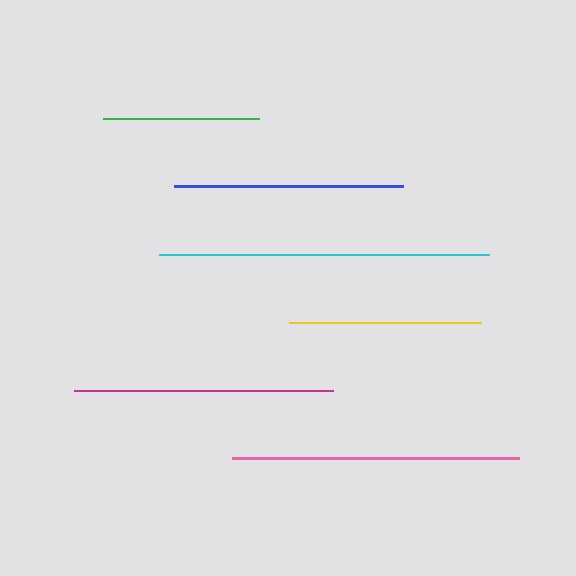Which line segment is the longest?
The cyan line is the longest at approximately 331 pixels.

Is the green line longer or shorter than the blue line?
The blue line is longer than the green line.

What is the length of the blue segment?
The blue segment is approximately 229 pixels long.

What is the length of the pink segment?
The pink segment is approximately 287 pixels long.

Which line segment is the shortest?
The green line is the shortest at approximately 156 pixels.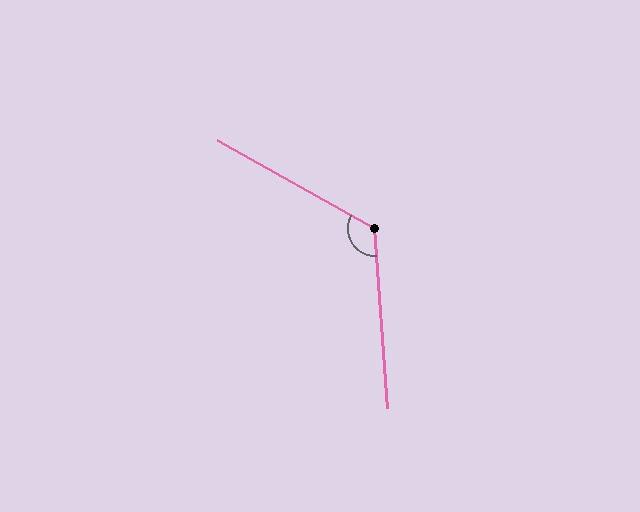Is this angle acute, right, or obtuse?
It is obtuse.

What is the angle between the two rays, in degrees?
Approximately 123 degrees.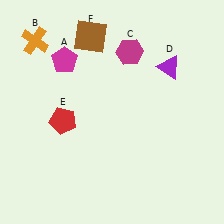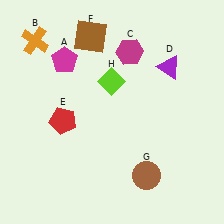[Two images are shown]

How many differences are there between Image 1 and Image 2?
There are 2 differences between the two images.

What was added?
A brown circle (G), a lime diamond (H) were added in Image 2.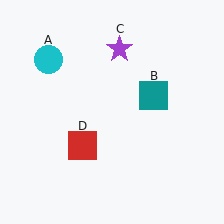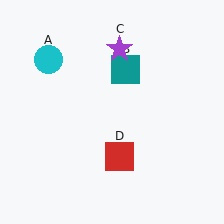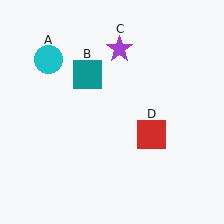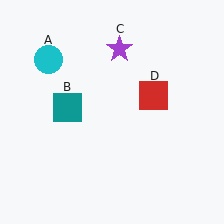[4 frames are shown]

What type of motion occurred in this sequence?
The teal square (object B), red square (object D) rotated counterclockwise around the center of the scene.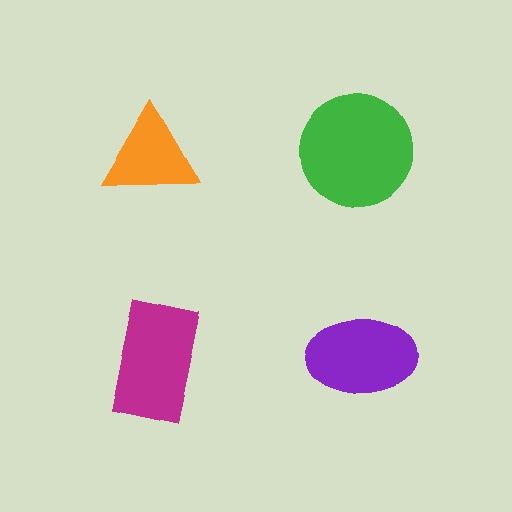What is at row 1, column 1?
An orange triangle.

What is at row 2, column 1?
A magenta rectangle.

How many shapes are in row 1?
2 shapes.